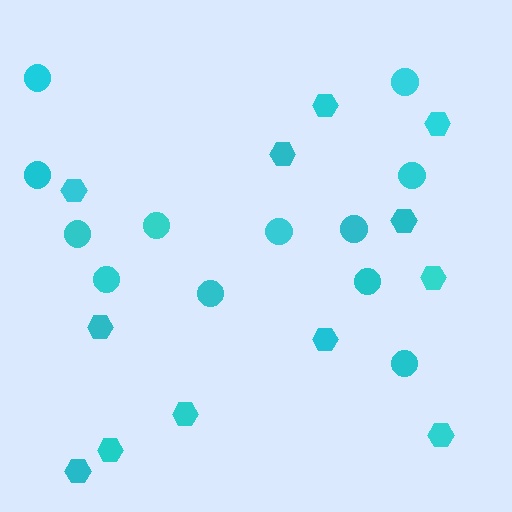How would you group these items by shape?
There are 2 groups: one group of circles (12) and one group of hexagons (12).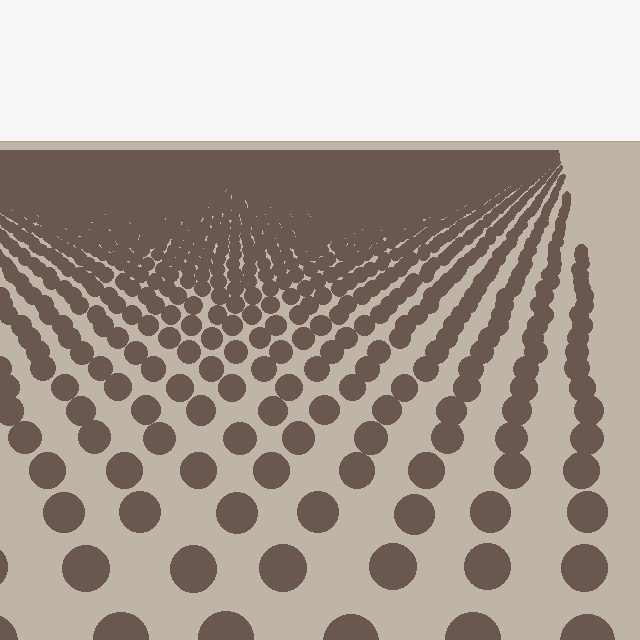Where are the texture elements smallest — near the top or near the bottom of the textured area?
Near the top.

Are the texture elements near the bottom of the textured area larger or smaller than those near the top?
Larger. Near the bottom, elements are closer to the viewer and appear at a bigger on-screen size.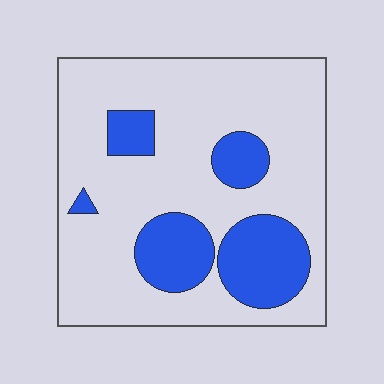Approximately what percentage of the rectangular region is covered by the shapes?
Approximately 25%.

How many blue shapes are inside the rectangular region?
5.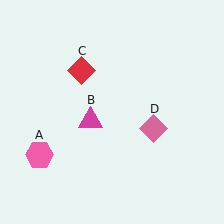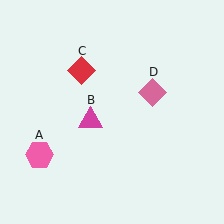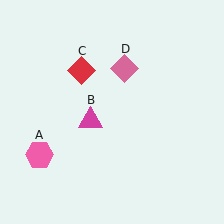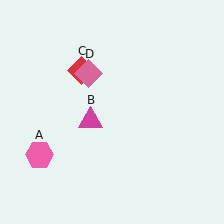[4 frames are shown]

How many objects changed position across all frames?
1 object changed position: pink diamond (object D).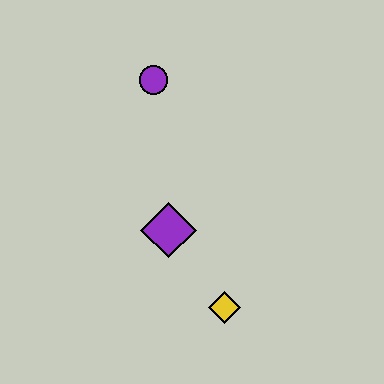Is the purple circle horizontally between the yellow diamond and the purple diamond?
No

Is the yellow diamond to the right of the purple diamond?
Yes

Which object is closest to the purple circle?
The purple diamond is closest to the purple circle.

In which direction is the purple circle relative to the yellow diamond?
The purple circle is above the yellow diamond.